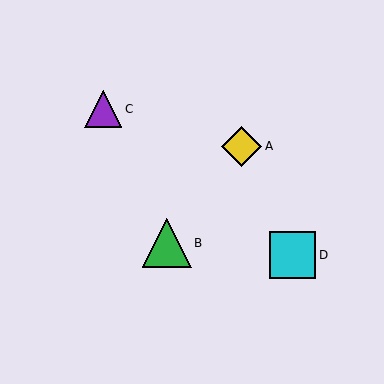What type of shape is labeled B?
Shape B is a green triangle.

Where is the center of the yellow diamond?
The center of the yellow diamond is at (242, 146).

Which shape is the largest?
The green triangle (labeled B) is the largest.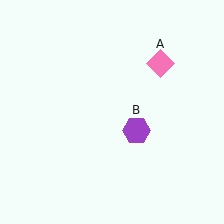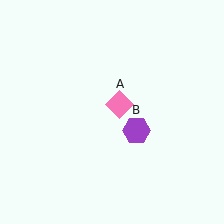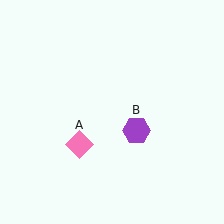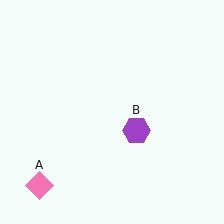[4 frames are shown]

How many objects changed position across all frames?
1 object changed position: pink diamond (object A).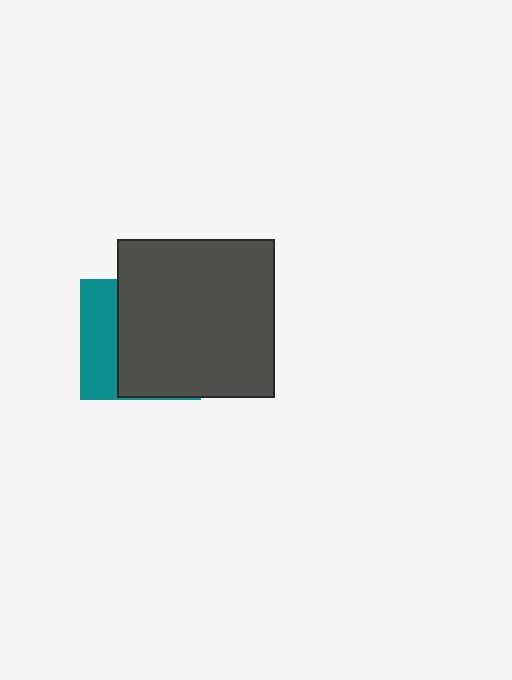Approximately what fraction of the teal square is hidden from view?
Roughly 68% of the teal square is hidden behind the dark gray square.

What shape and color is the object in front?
The object in front is a dark gray square.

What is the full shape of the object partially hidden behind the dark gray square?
The partially hidden object is a teal square.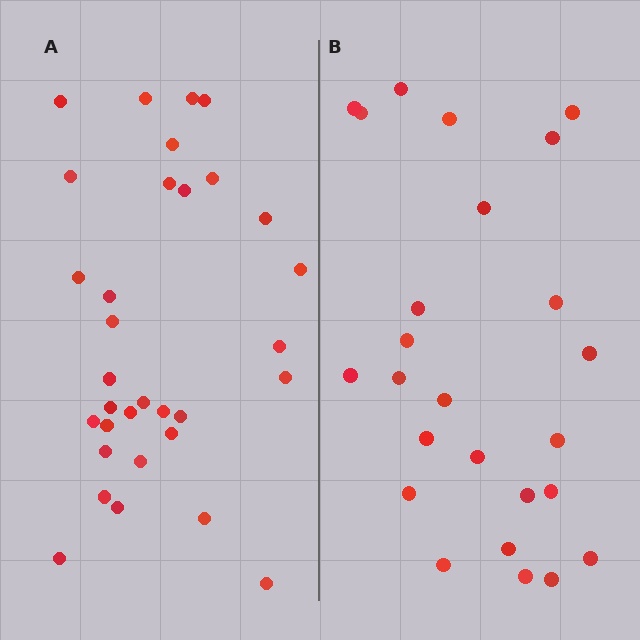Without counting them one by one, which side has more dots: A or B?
Region A (the left region) has more dots.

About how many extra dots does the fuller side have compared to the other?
Region A has roughly 8 or so more dots than region B.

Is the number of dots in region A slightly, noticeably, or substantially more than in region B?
Region A has noticeably more, but not dramatically so. The ratio is roughly 1.3 to 1.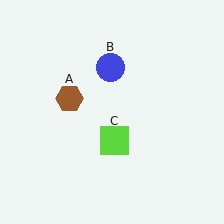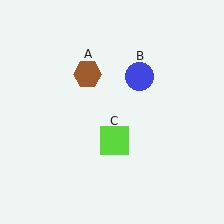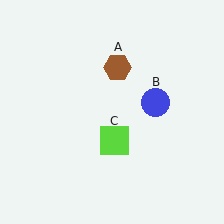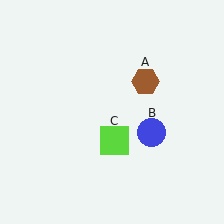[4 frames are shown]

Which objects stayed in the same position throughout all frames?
Lime square (object C) remained stationary.